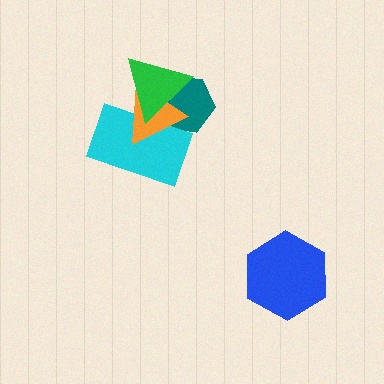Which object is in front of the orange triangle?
The green triangle is in front of the orange triangle.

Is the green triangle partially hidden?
No, no other shape covers it.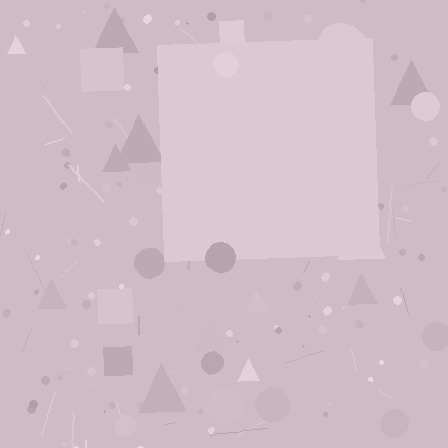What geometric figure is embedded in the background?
A square is embedded in the background.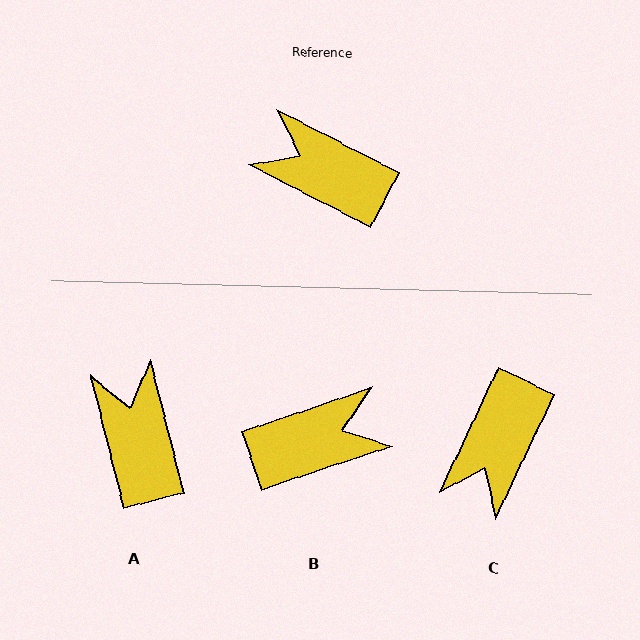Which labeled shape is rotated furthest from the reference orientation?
B, about 134 degrees away.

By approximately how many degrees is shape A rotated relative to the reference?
Approximately 48 degrees clockwise.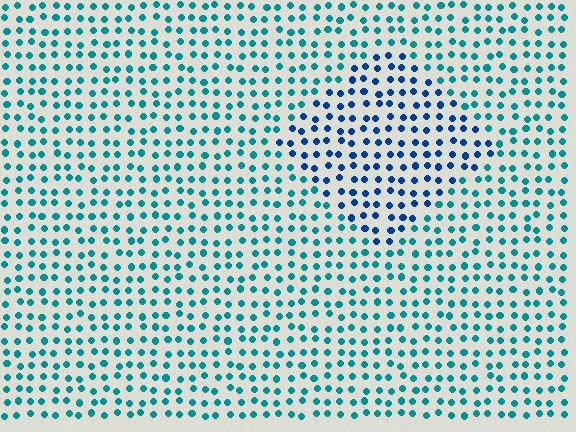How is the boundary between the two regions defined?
The boundary is defined purely by a slight shift in hue (about 34 degrees). Spacing, size, and orientation are identical on both sides.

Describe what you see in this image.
The image is filled with small teal elements in a uniform arrangement. A diamond-shaped region is visible where the elements are tinted to a slightly different hue, forming a subtle color boundary.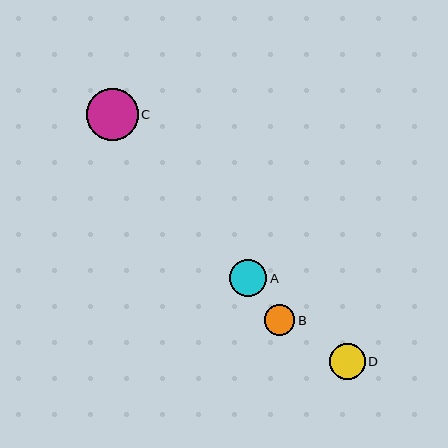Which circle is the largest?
Circle C is the largest with a size of approximately 52 pixels.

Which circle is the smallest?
Circle B is the smallest with a size of approximately 30 pixels.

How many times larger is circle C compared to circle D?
Circle C is approximately 1.5 times the size of circle D.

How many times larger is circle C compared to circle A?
Circle C is approximately 1.4 times the size of circle A.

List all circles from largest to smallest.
From largest to smallest: C, A, D, B.